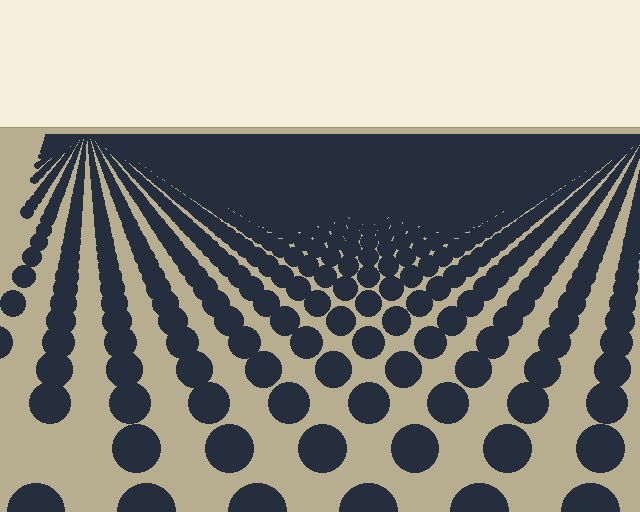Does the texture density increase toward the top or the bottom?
Density increases toward the top.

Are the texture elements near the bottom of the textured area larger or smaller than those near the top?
Larger. Near the bottom, elements are closer to the viewer and appear at a bigger on-screen size.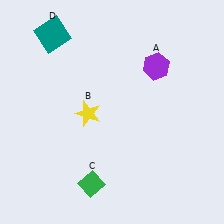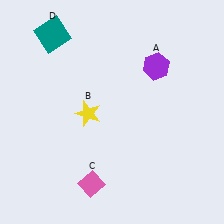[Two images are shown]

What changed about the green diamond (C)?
In Image 1, C is green. In Image 2, it changed to pink.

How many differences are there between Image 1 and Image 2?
There is 1 difference between the two images.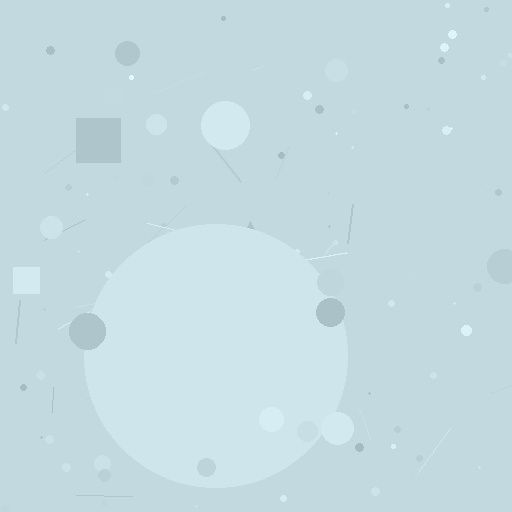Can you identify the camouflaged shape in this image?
The camouflaged shape is a circle.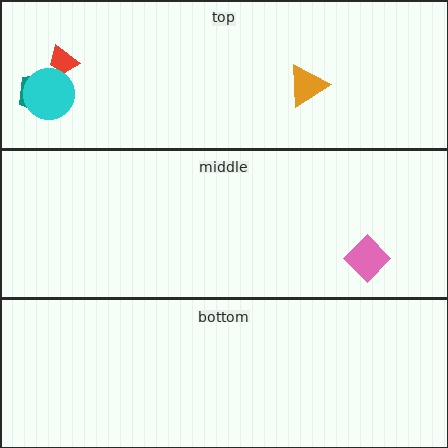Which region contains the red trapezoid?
The top region.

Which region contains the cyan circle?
The top region.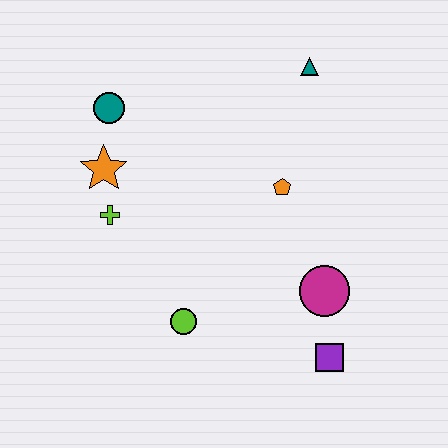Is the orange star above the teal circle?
No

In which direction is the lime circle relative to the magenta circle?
The lime circle is to the left of the magenta circle.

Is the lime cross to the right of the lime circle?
No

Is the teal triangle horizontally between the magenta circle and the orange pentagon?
Yes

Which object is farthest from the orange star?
The purple square is farthest from the orange star.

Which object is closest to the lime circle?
The lime cross is closest to the lime circle.